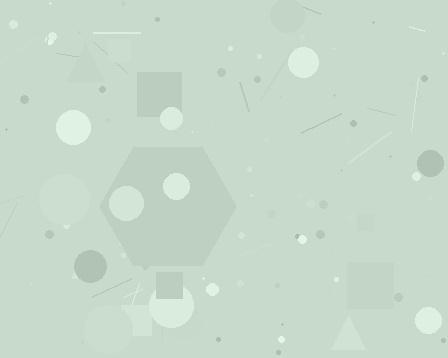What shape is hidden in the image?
A hexagon is hidden in the image.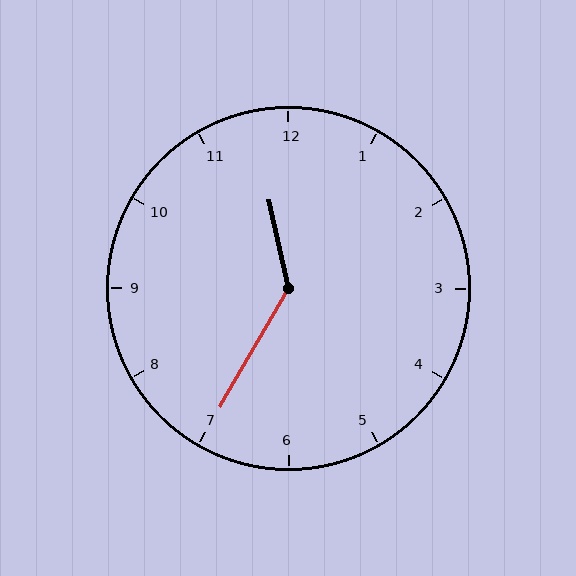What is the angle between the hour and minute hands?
Approximately 138 degrees.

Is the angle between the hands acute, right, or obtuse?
It is obtuse.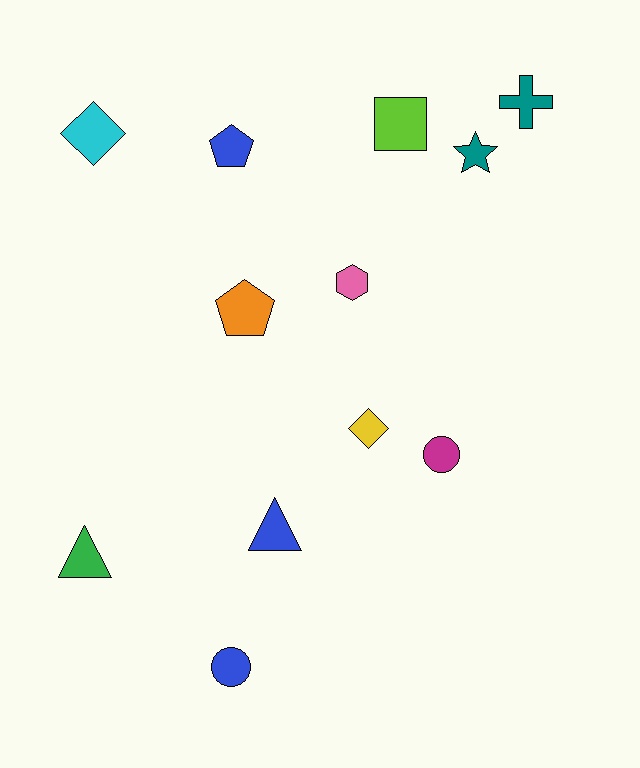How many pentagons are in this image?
There are 2 pentagons.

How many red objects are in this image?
There are no red objects.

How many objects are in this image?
There are 12 objects.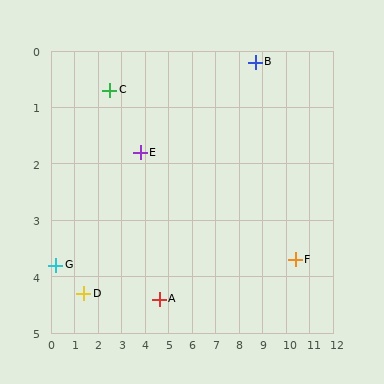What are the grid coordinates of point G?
Point G is at approximately (0.2, 3.8).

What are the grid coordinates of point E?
Point E is at approximately (3.8, 1.8).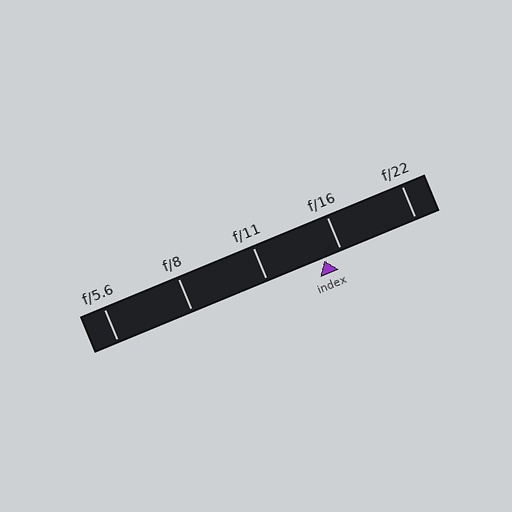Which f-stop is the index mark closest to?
The index mark is closest to f/16.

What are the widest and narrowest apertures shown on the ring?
The widest aperture shown is f/5.6 and the narrowest is f/22.